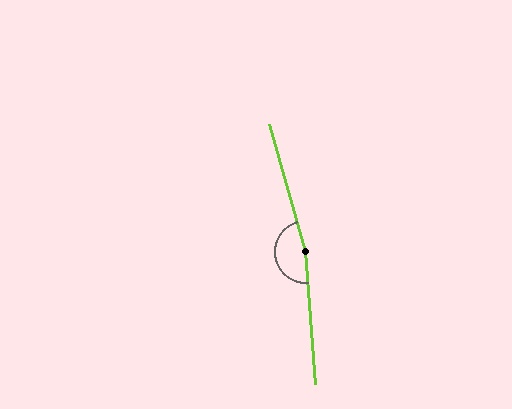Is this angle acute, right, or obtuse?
It is obtuse.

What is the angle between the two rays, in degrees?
Approximately 168 degrees.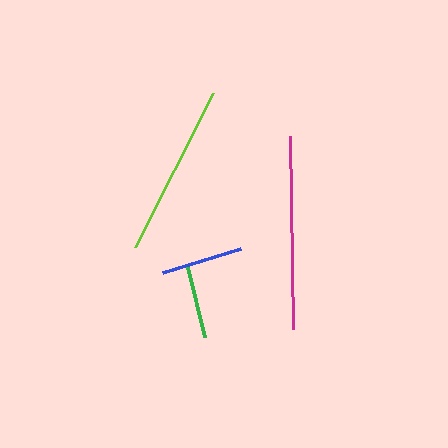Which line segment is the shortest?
The green line is the shortest at approximately 72 pixels.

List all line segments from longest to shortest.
From longest to shortest: magenta, lime, blue, green.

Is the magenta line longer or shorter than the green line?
The magenta line is longer than the green line.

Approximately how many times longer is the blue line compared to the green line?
The blue line is approximately 1.1 times the length of the green line.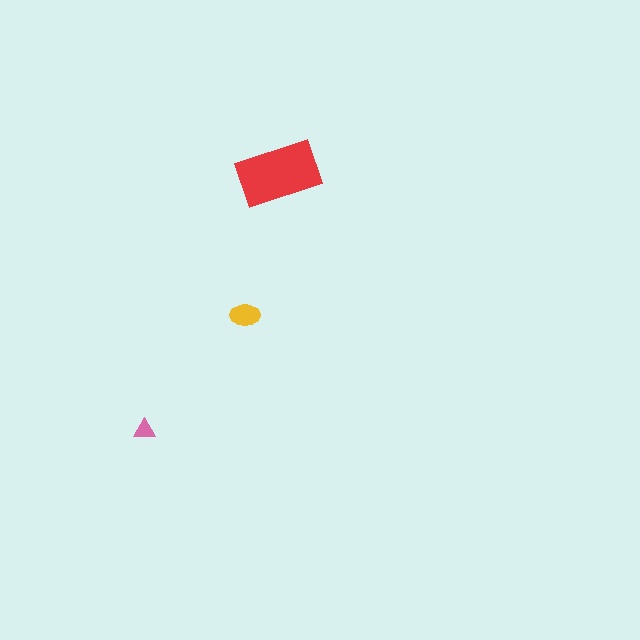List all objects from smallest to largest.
The pink triangle, the yellow ellipse, the red rectangle.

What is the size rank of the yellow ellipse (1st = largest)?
2nd.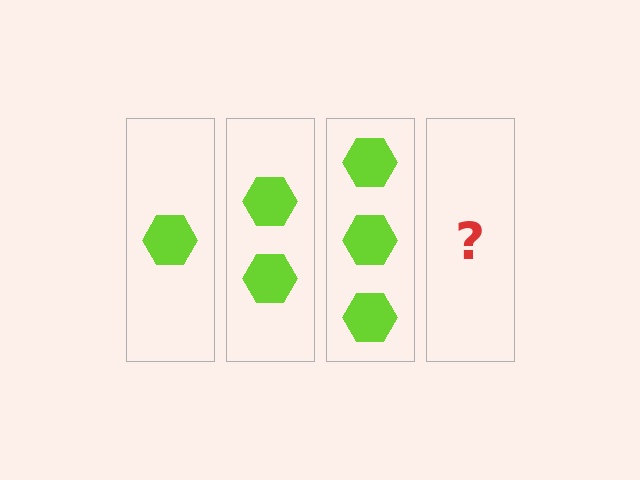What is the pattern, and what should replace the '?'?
The pattern is that each step adds one more hexagon. The '?' should be 4 hexagons.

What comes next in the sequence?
The next element should be 4 hexagons.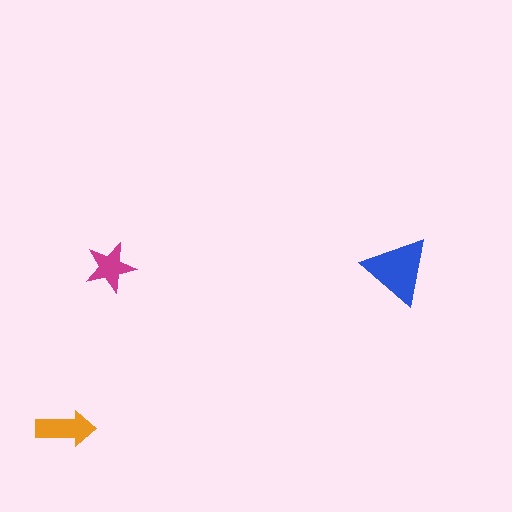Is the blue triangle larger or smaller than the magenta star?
Larger.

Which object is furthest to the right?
The blue triangle is rightmost.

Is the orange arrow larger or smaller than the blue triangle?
Smaller.